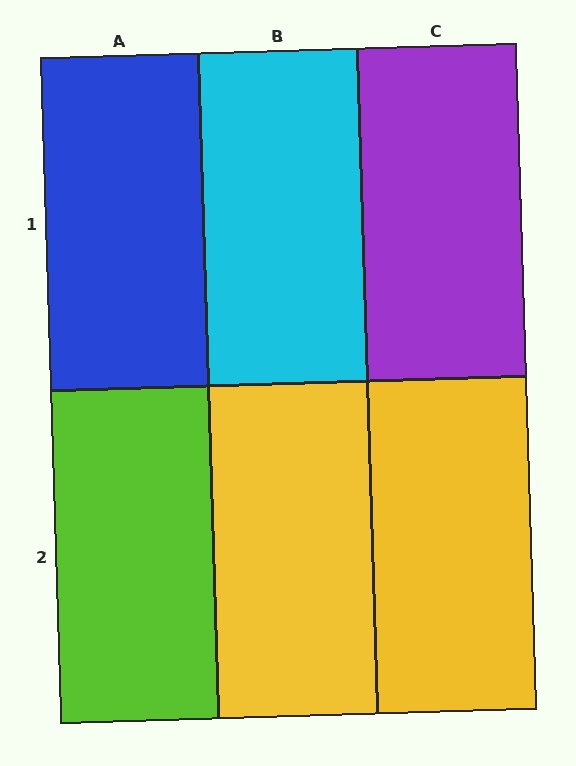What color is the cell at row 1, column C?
Purple.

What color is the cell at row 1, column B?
Cyan.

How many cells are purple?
1 cell is purple.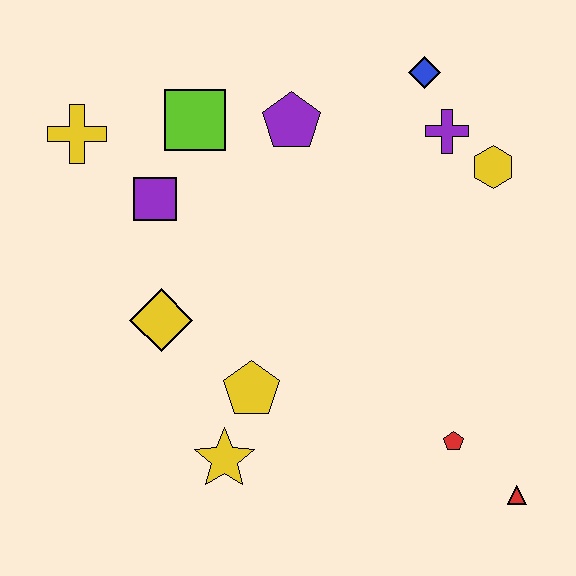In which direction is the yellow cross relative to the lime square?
The yellow cross is to the left of the lime square.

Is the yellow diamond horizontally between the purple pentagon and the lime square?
No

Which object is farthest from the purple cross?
The yellow star is farthest from the purple cross.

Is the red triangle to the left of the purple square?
No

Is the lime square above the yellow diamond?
Yes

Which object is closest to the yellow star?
The yellow pentagon is closest to the yellow star.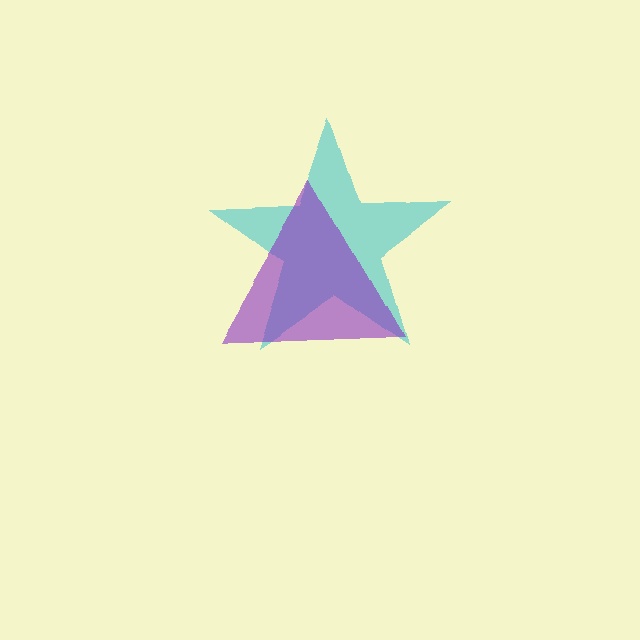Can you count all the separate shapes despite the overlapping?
Yes, there are 2 separate shapes.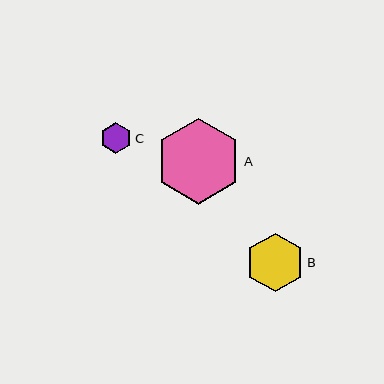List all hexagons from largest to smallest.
From largest to smallest: A, B, C.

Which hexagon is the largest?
Hexagon A is the largest with a size of approximately 86 pixels.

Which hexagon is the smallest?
Hexagon C is the smallest with a size of approximately 31 pixels.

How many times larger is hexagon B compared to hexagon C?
Hexagon B is approximately 1.9 times the size of hexagon C.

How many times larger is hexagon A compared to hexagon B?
Hexagon A is approximately 1.5 times the size of hexagon B.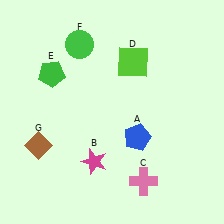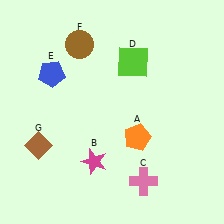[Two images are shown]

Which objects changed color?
A changed from blue to orange. E changed from green to blue. F changed from green to brown.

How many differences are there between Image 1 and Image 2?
There are 3 differences between the two images.